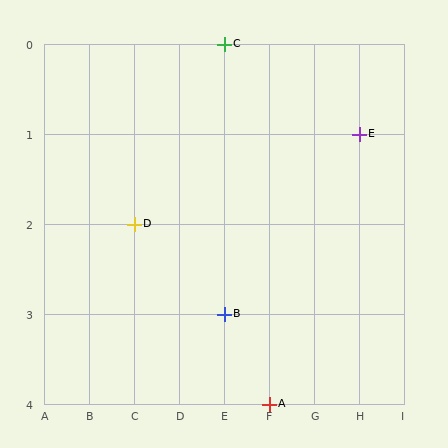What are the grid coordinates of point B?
Point B is at grid coordinates (E, 3).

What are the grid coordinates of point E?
Point E is at grid coordinates (H, 1).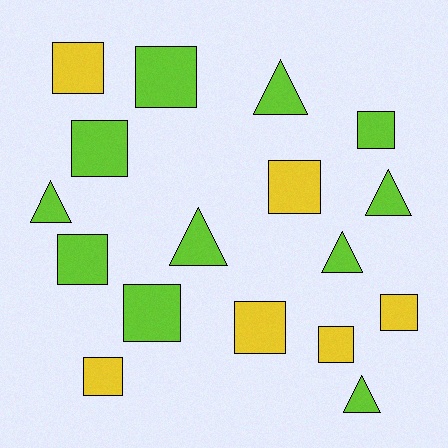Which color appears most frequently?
Lime, with 11 objects.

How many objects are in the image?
There are 17 objects.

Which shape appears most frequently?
Square, with 11 objects.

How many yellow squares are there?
There are 6 yellow squares.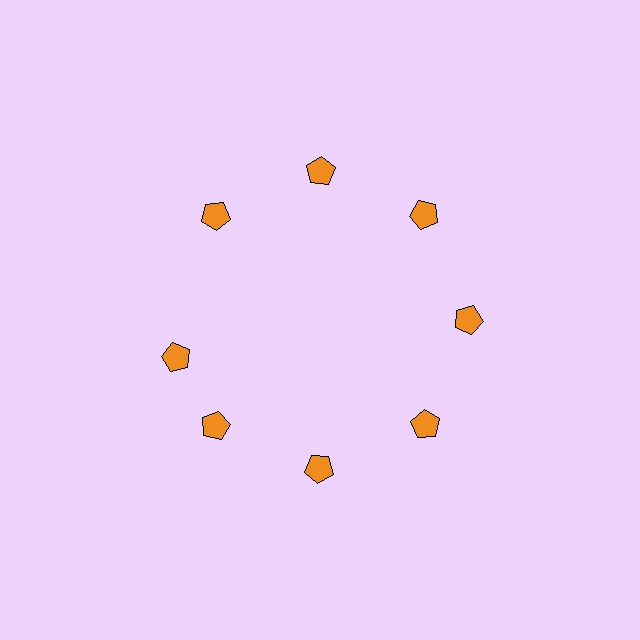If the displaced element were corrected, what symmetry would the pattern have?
It would have 8-fold rotational symmetry — the pattern would map onto itself every 45 degrees.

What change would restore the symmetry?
The symmetry would be restored by rotating it back into even spacing with its neighbors so that all 8 pentagons sit at equal angles and equal distance from the center.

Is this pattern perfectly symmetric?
No. The 8 orange pentagons are arranged in a ring, but one element near the 9 o'clock position is rotated out of alignment along the ring, breaking the 8-fold rotational symmetry.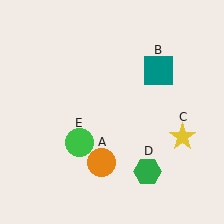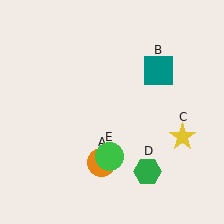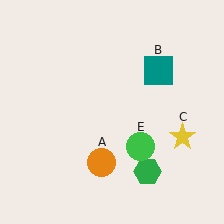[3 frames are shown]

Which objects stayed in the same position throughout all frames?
Orange circle (object A) and teal square (object B) and yellow star (object C) and green hexagon (object D) remained stationary.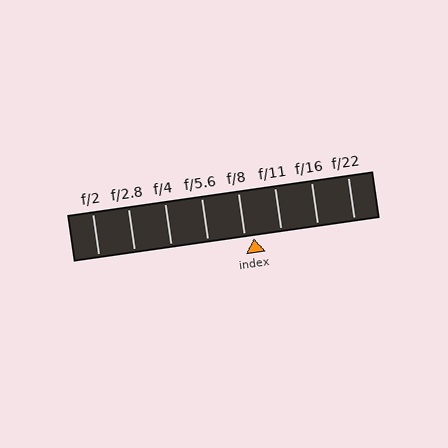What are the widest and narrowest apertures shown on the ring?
The widest aperture shown is f/2 and the narrowest is f/22.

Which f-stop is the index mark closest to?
The index mark is closest to f/8.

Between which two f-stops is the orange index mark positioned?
The index mark is between f/8 and f/11.